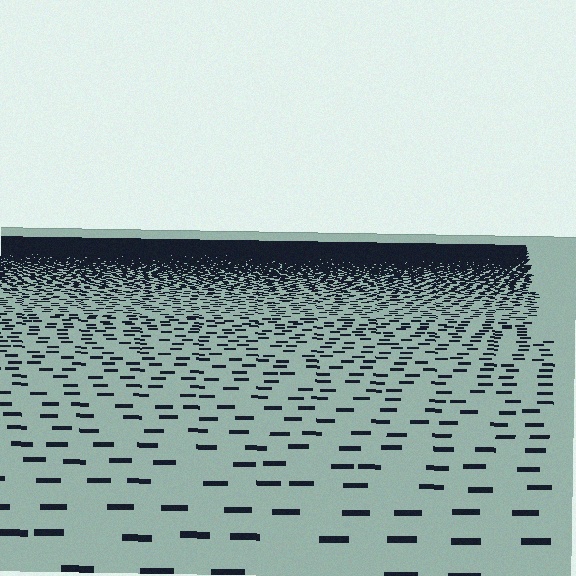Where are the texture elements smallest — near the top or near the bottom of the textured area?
Near the top.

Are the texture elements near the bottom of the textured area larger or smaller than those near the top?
Larger. Near the bottom, elements are closer to the viewer and appear at a bigger on-screen size.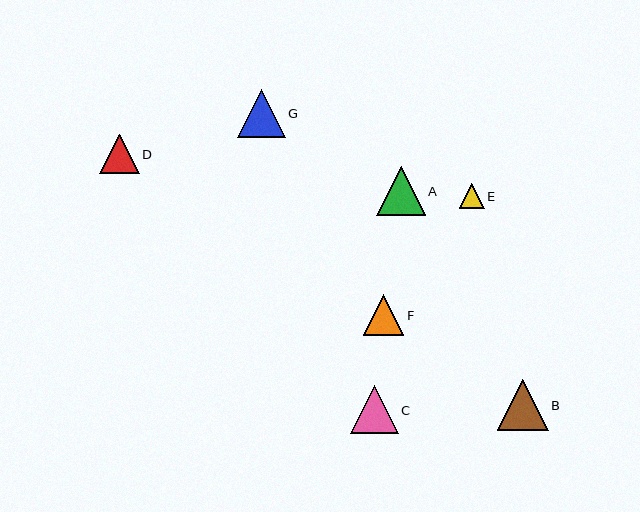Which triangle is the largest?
Triangle B is the largest with a size of approximately 51 pixels.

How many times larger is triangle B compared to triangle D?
Triangle B is approximately 1.3 times the size of triangle D.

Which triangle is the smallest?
Triangle E is the smallest with a size of approximately 25 pixels.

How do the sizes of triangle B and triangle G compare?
Triangle B and triangle G are approximately the same size.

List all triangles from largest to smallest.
From largest to smallest: B, A, G, C, F, D, E.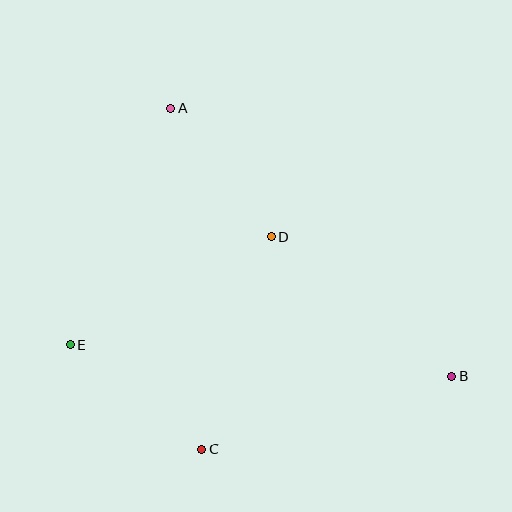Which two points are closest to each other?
Points A and D are closest to each other.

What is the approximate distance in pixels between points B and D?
The distance between B and D is approximately 228 pixels.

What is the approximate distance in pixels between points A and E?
The distance between A and E is approximately 256 pixels.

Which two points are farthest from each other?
Points A and B are farthest from each other.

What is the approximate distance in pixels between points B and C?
The distance between B and C is approximately 260 pixels.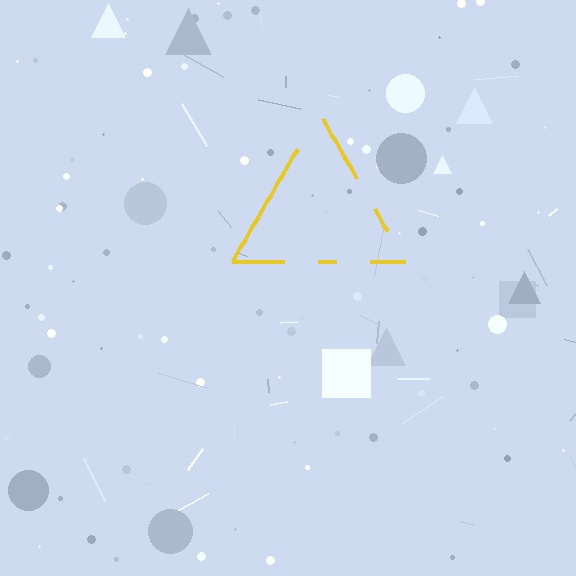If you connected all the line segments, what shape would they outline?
They would outline a triangle.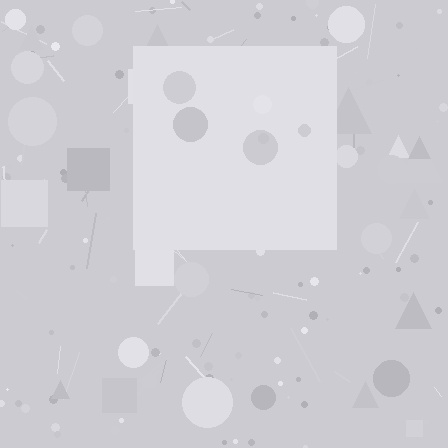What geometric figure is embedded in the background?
A square is embedded in the background.